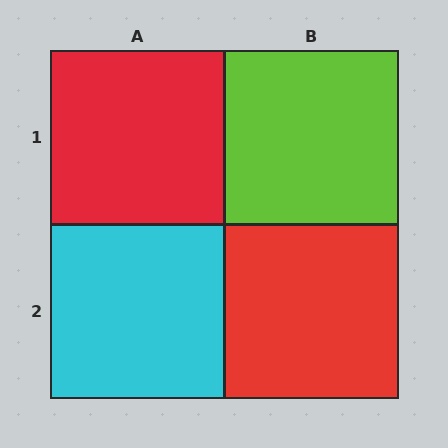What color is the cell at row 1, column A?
Red.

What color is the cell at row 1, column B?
Lime.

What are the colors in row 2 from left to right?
Cyan, red.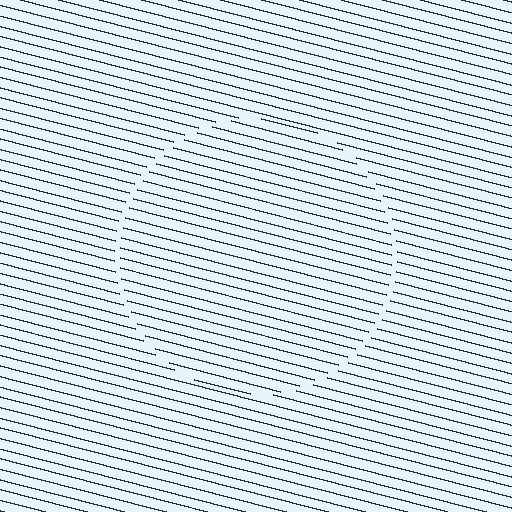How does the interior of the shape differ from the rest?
The interior of the shape contains the same grating, shifted by half a period — the contour is defined by the phase discontinuity where line-ends from the inner and outer gratings abut.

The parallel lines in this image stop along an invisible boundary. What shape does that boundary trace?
An illusory circle. The interior of the shape contains the same grating, shifted by half a period — the contour is defined by the phase discontinuity where line-ends from the inner and outer gratings abut.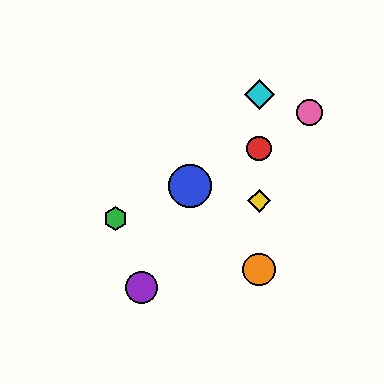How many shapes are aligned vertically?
4 shapes (the red circle, the yellow diamond, the orange circle, the cyan diamond) are aligned vertically.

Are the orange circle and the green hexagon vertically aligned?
No, the orange circle is at x≈259 and the green hexagon is at x≈115.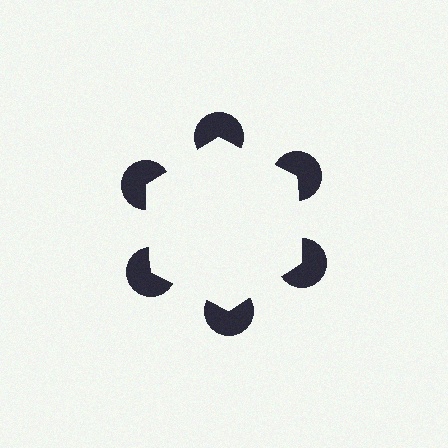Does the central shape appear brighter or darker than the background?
It typically appears slightly brighter than the background, even though no actual brightness change is drawn.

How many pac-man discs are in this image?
There are 6 — one at each vertex of the illusory hexagon.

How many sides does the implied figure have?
6 sides.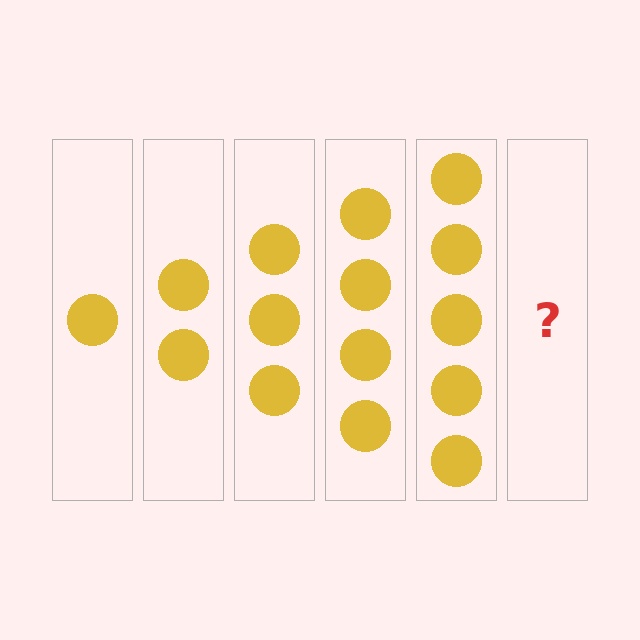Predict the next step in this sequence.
The next step is 6 circles.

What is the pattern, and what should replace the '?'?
The pattern is that each step adds one more circle. The '?' should be 6 circles.